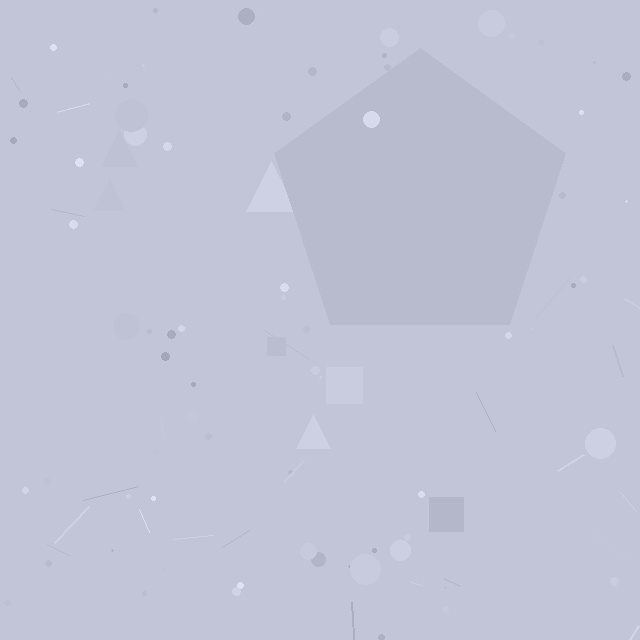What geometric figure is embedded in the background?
A pentagon is embedded in the background.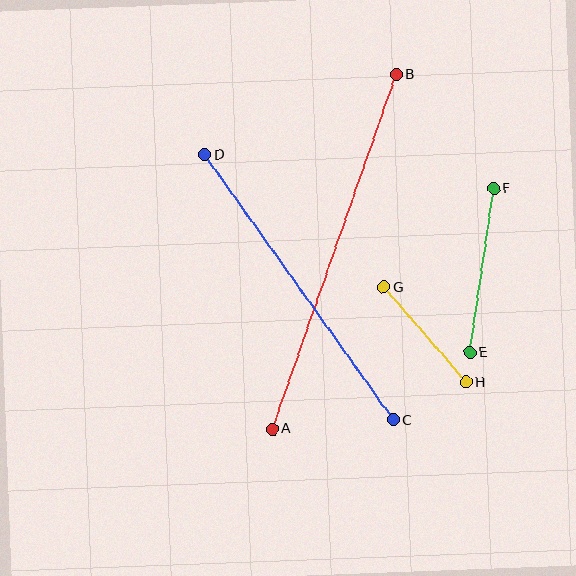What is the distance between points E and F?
The distance is approximately 166 pixels.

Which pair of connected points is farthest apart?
Points A and B are farthest apart.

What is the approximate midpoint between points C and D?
The midpoint is at approximately (299, 287) pixels.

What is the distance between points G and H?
The distance is approximately 126 pixels.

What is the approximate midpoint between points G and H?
The midpoint is at approximately (425, 335) pixels.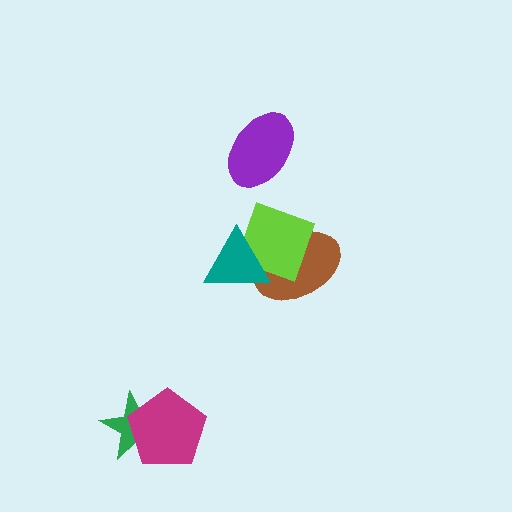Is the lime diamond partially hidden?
Yes, it is partially covered by another shape.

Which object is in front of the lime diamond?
The teal triangle is in front of the lime diamond.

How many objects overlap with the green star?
1 object overlaps with the green star.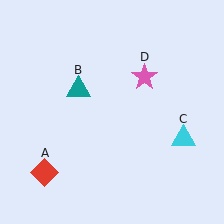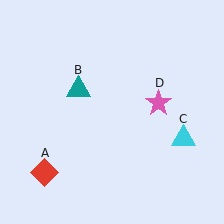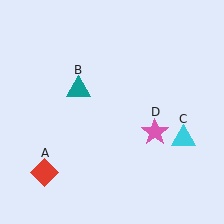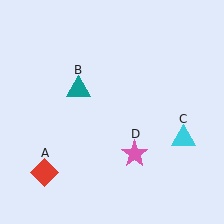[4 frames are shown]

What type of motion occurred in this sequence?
The pink star (object D) rotated clockwise around the center of the scene.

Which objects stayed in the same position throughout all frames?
Red diamond (object A) and teal triangle (object B) and cyan triangle (object C) remained stationary.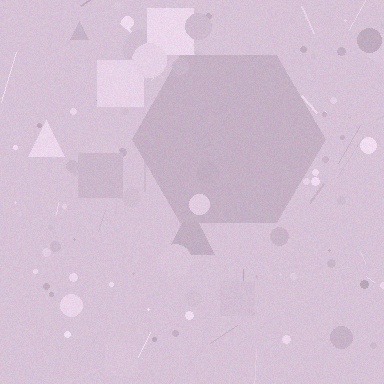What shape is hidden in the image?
A hexagon is hidden in the image.